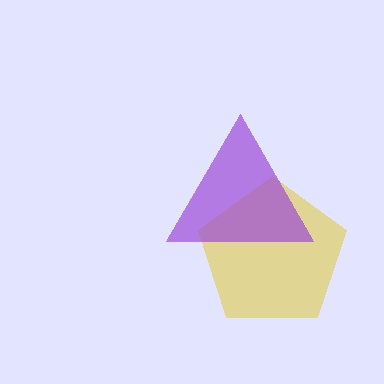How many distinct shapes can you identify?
There are 2 distinct shapes: a yellow pentagon, a purple triangle.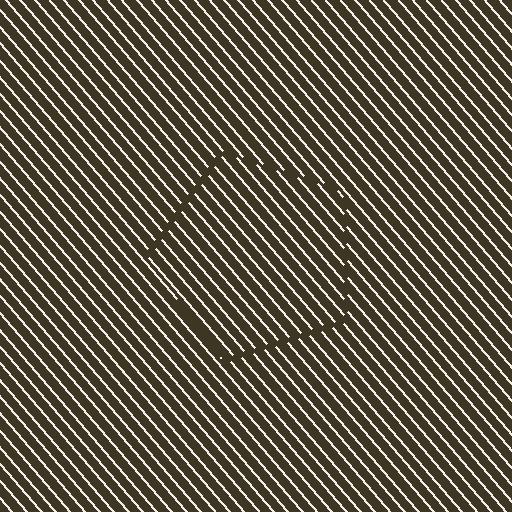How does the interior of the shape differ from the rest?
The interior of the shape contains the same grating, shifted by half a period — the contour is defined by the phase discontinuity where line-ends from the inner and outer gratings abut.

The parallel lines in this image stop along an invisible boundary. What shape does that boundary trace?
An illusory pentagon. The interior of the shape contains the same grating, shifted by half a period — the contour is defined by the phase discontinuity where line-ends from the inner and outer gratings abut.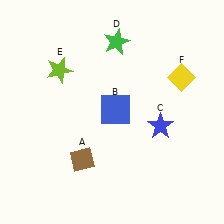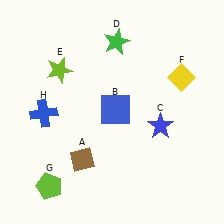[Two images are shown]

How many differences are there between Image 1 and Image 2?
There are 2 differences between the two images.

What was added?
A lime pentagon (G), a blue cross (H) were added in Image 2.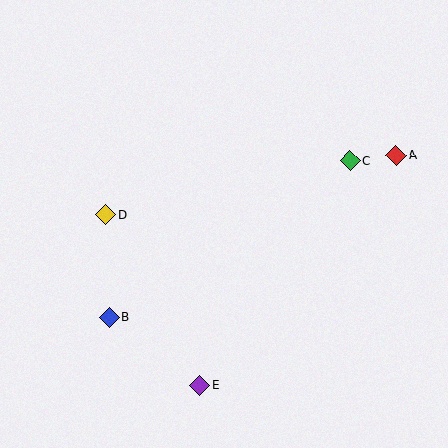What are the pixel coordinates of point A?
Point A is at (396, 155).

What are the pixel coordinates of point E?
Point E is at (200, 385).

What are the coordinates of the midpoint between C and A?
The midpoint between C and A is at (373, 158).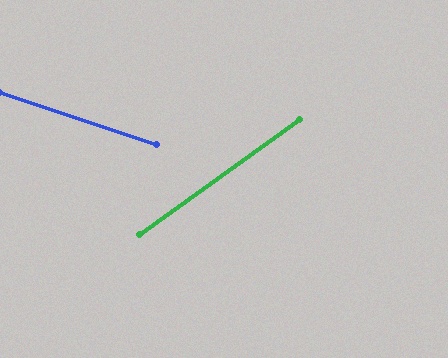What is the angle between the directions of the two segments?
Approximately 54 degrees.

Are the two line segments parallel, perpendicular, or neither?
Neither parallel nor perpendicular — they differ by about 54°.